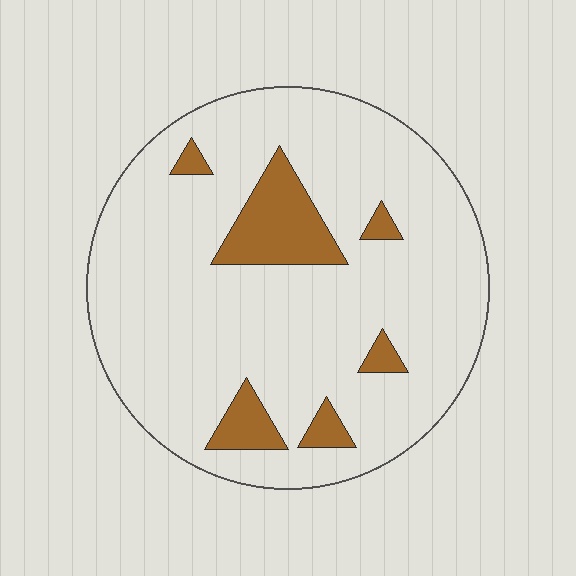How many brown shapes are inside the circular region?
6.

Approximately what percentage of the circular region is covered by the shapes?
Approximately 15%.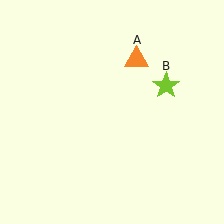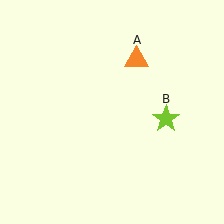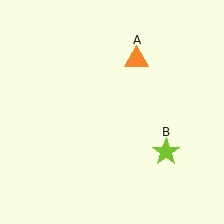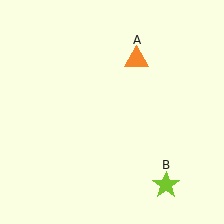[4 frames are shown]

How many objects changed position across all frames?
1 object changed position: lime star (object B).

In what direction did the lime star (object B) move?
The lime star (object B) moved down.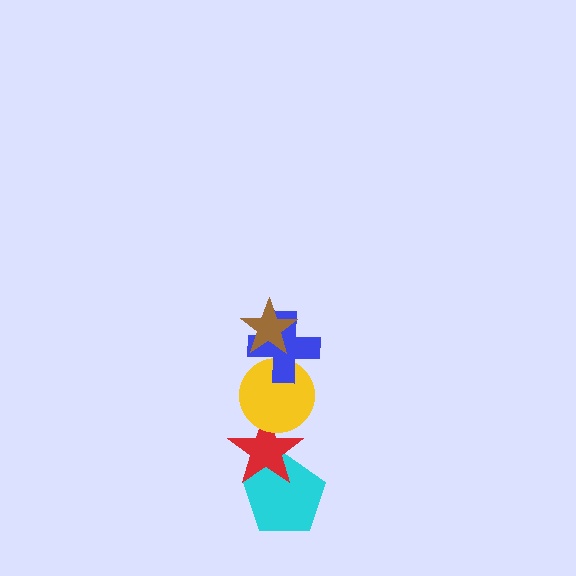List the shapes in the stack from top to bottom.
From top to bottom: the brown star, the blue cross, the yellow circle, the red star, the cyan pentagon.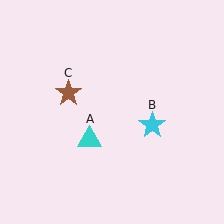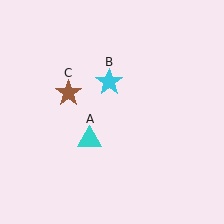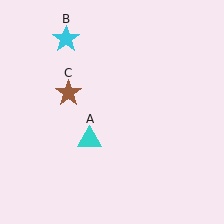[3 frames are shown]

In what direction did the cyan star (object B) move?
The cyan star (object B) moved up and to the left.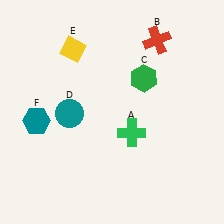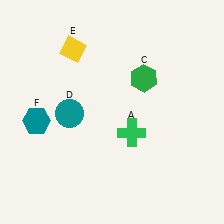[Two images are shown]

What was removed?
The red cross (B) was removed in Image 2.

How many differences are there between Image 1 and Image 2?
There is 1 difference between the two images.